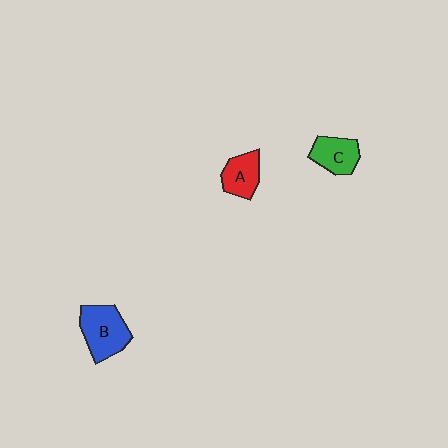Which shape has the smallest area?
Shape A (red).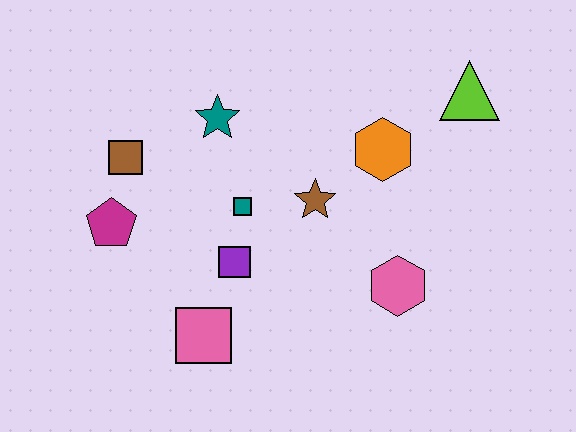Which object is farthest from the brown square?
The lime triangle is farthest from the brown square.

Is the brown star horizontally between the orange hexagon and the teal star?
Yes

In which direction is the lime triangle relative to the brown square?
The lime triangle is to the right of the brown square.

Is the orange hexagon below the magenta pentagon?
No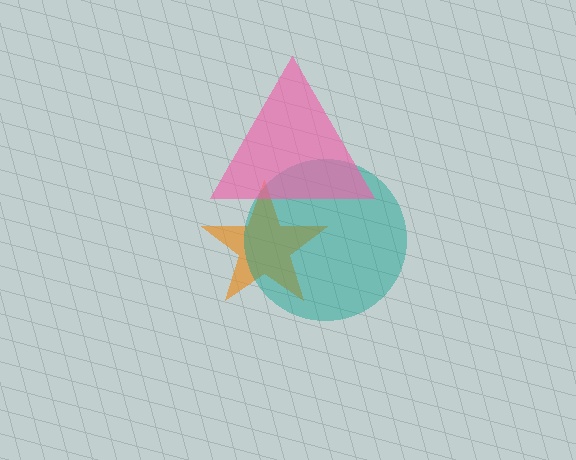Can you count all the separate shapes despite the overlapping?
Yes, there are 3 separate shapes.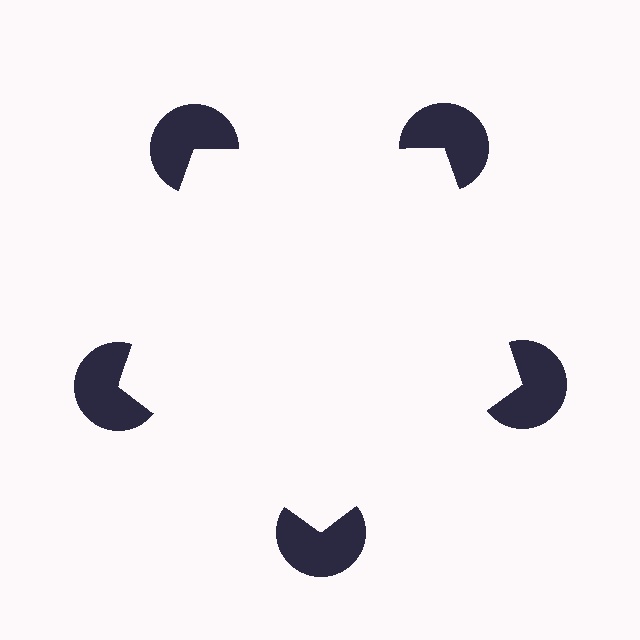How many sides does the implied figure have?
5 sides.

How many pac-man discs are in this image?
There are 5 — one at each vertex of the illusory pentagon.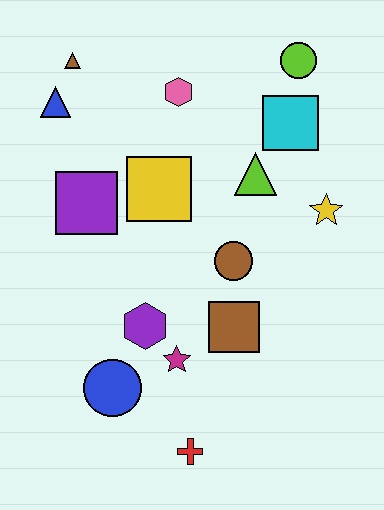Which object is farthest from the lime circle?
The red cross is farthest from the lime circle.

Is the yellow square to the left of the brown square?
Yes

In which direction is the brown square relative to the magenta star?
The brown square is to the right of the magenta star.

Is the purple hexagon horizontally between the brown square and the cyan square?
No